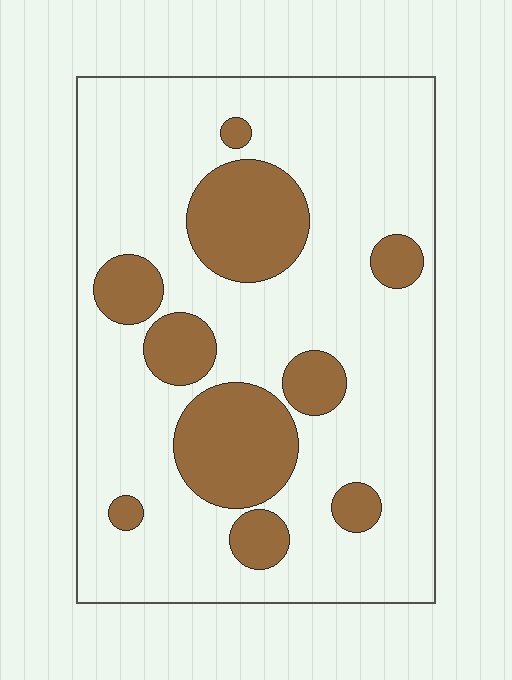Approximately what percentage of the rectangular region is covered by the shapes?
Approximately 25%.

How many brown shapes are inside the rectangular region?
10.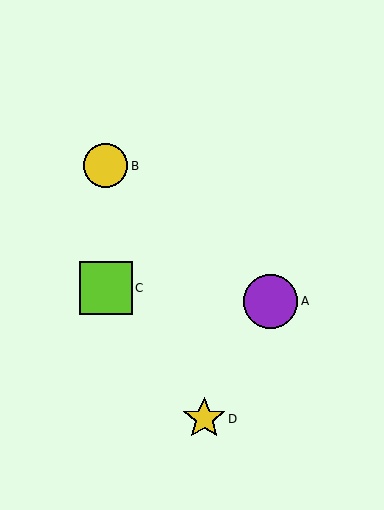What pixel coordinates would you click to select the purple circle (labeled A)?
Click at (270, 301) to select the purple circle A.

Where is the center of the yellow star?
The center of the yellow star is at (204, 419).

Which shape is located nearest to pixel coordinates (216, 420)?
The yellow star (labeled D) at (204, 419) is nearest to that location.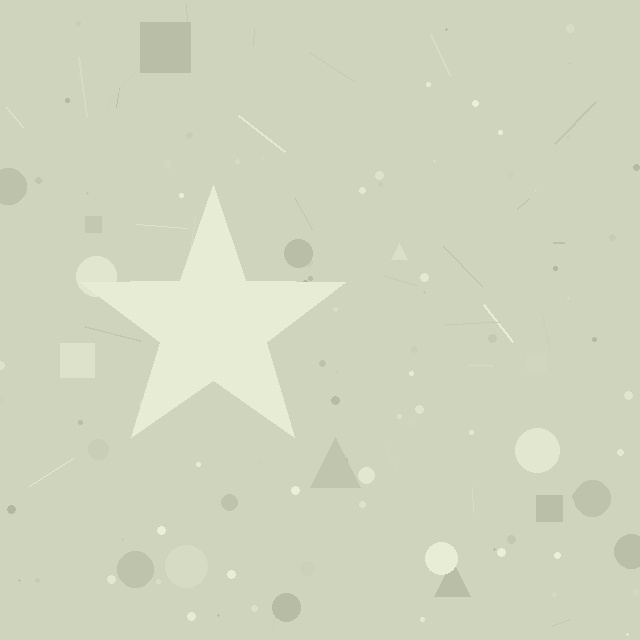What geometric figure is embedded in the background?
A star is embedded in the background.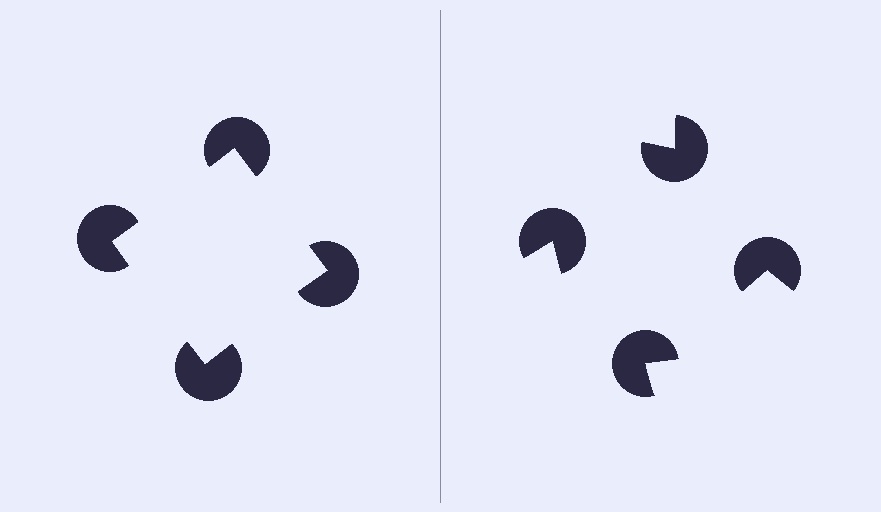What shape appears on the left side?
An illusory square.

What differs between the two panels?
The pac-man discs are positioned identically on both sides; only the wedge orientations differ. On the left they align to a square; on the right they are misaligned.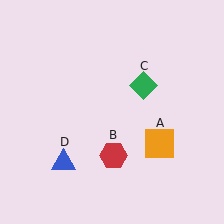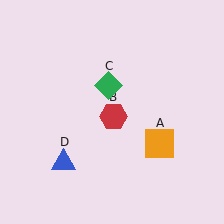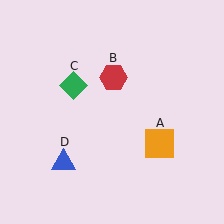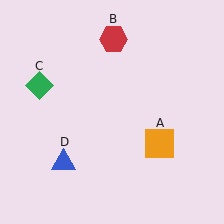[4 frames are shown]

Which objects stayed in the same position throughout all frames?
Orange square (object A) and blue triangle (object D) remained stationary.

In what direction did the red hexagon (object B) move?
The red hexagon (object B) moved up.